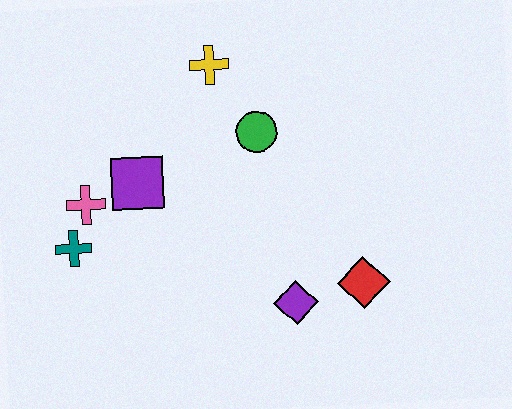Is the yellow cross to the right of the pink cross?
Yes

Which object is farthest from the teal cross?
The red diamond is farthest from the teal cross.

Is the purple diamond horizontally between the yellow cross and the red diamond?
Yes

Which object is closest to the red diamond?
The purple diamond is closest to the red diamond.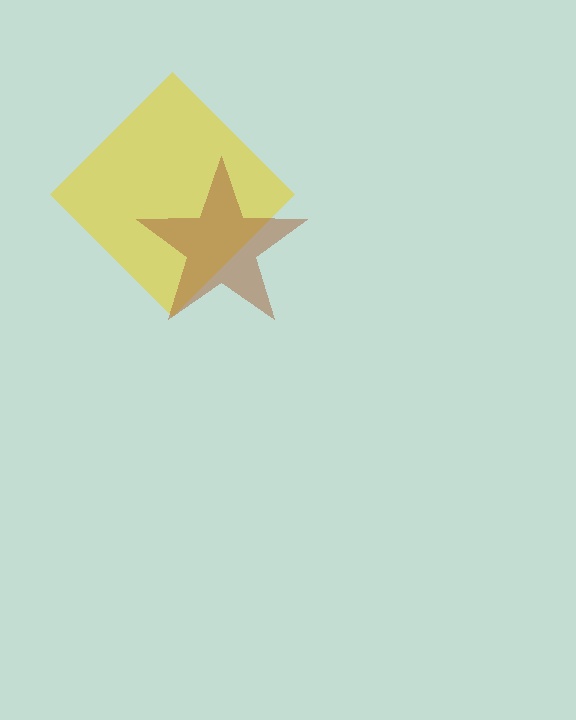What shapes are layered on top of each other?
The layered shapes are: a yellow diamond, a brown star.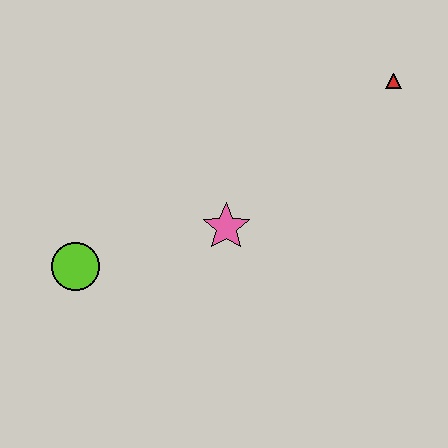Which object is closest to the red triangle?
The pink star is closest to the red triangle.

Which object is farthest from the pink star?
The red triangle is farthest from the pink star.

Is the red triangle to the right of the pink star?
Yes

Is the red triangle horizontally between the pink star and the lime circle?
No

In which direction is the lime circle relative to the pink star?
The lime circle is to the left of the pink star.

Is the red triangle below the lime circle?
No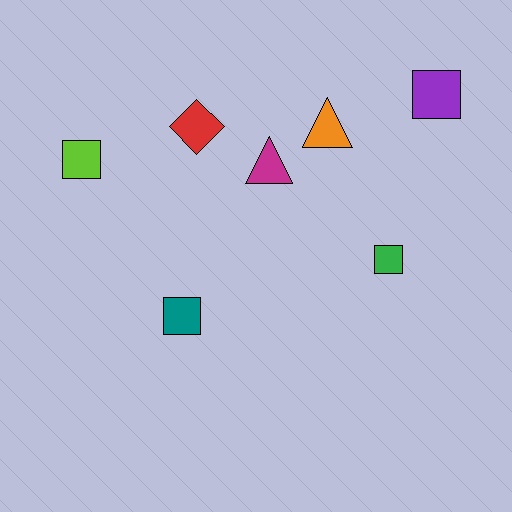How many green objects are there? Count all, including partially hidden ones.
There is 1 green object.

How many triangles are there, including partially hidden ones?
There are 2 triangles.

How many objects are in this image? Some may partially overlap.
There are 7 objects.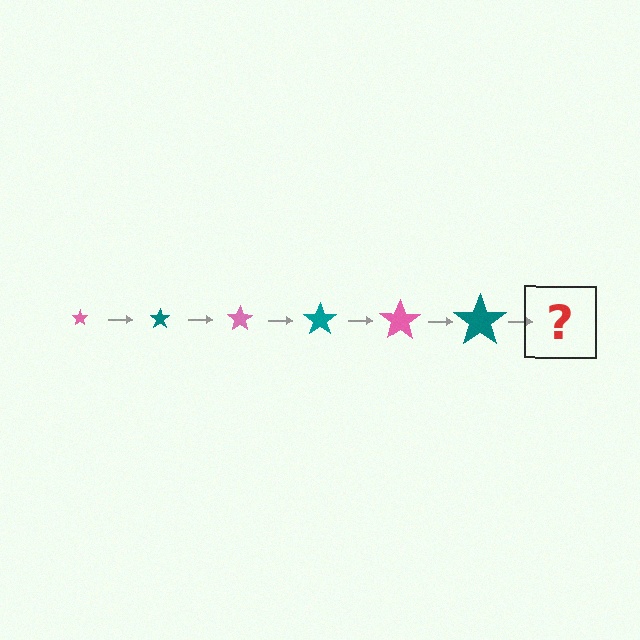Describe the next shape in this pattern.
It should be a pink star, larger than the previous one.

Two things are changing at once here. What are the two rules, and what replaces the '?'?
The two rules are that the star grows larger each step and the color cycles through pink and teal. The '?' should be a pink star, larger than the previous one.